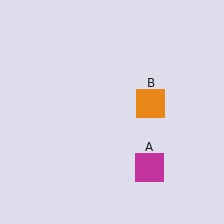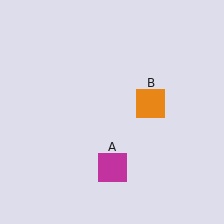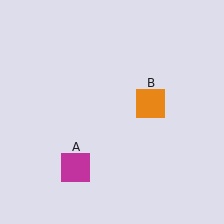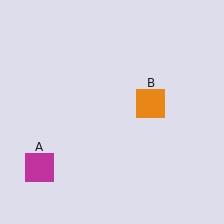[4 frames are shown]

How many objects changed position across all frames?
1 object changed position: magenta square (object A).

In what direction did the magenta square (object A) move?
The magenta square (object A) moved left.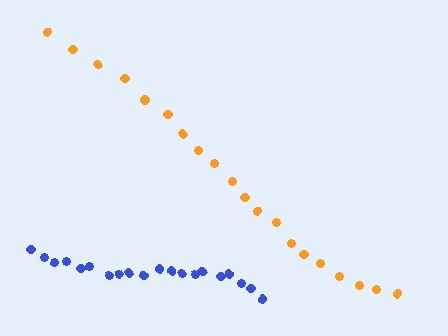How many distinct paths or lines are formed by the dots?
There are 2 distinct paths.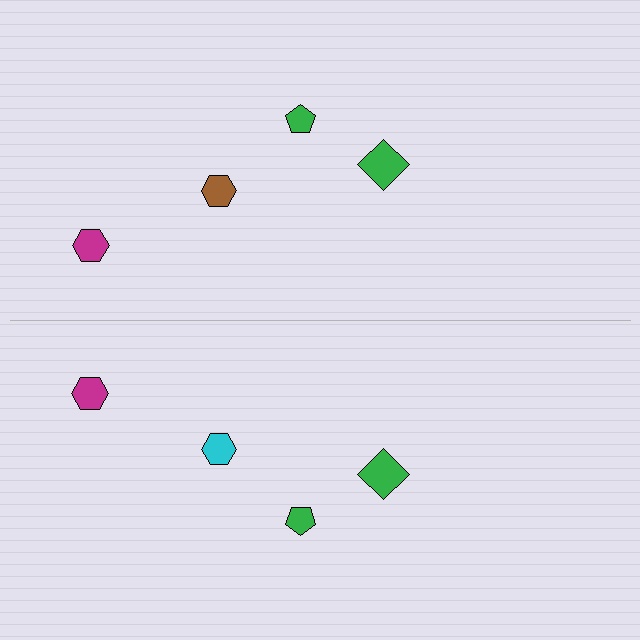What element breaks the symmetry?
The cyan hexagon on the bottom side breaks the symmetry — its mirror counterpart is brown.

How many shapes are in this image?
There are 8 shapes in this image.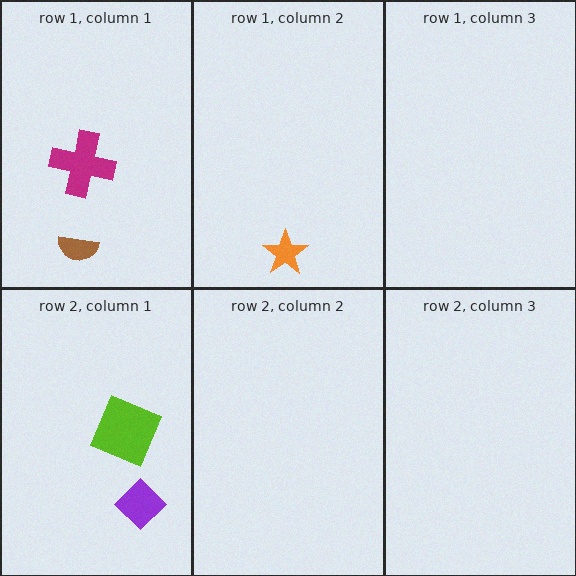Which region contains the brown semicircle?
The row 1, column 1 region.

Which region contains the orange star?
The row 1, column 2 region.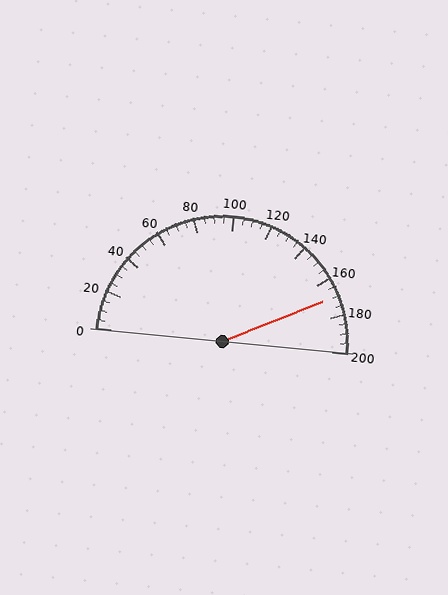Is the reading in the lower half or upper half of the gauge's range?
The reading is in the upper half of the range (0 to 200).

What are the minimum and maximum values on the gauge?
The gauge ranges from 0 to 200.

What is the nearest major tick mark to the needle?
The nearest major tick mark is 160.